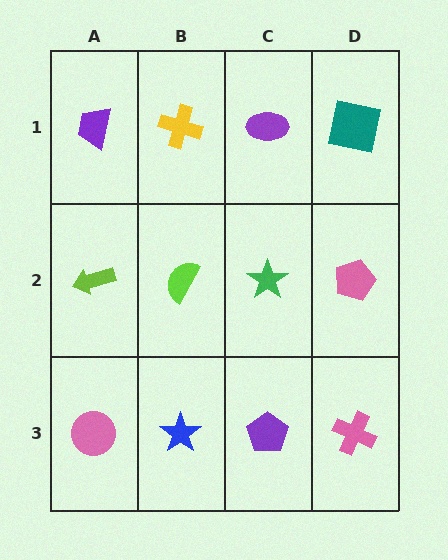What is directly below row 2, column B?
A blue star.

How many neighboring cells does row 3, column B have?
3.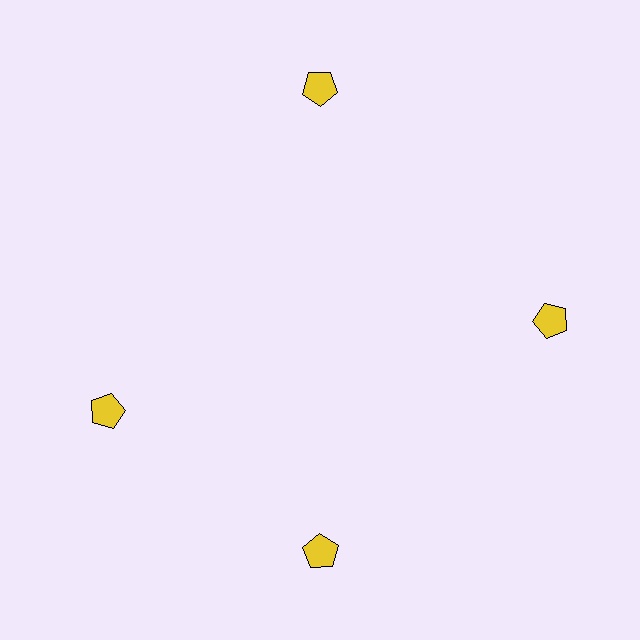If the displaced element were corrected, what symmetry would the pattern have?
It would have 4-fold rotational symmetry — the pattern would map onto itself every 90 degrees.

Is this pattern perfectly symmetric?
No. The 4 yellow pentagons are arranged in a ring, but one element near the 9 o'clock position is rotated out of alignment along the ring, breaking the 4-fold rotational symmetry.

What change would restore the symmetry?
The symmetry would be restored by rotating it back into even spacing with its neighbors so that all 4 pentagons sit at equal angles and equal distance from the center.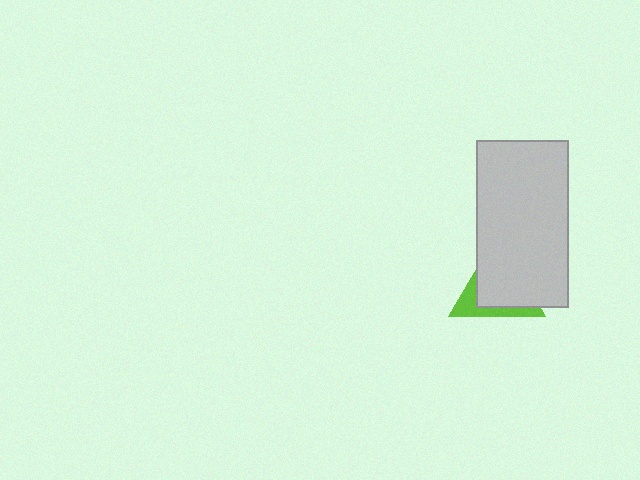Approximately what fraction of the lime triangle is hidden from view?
Roughly 68% of the lime triangle is hidden behind the light gray rectangle.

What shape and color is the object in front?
The object in front is a light gray rectangle.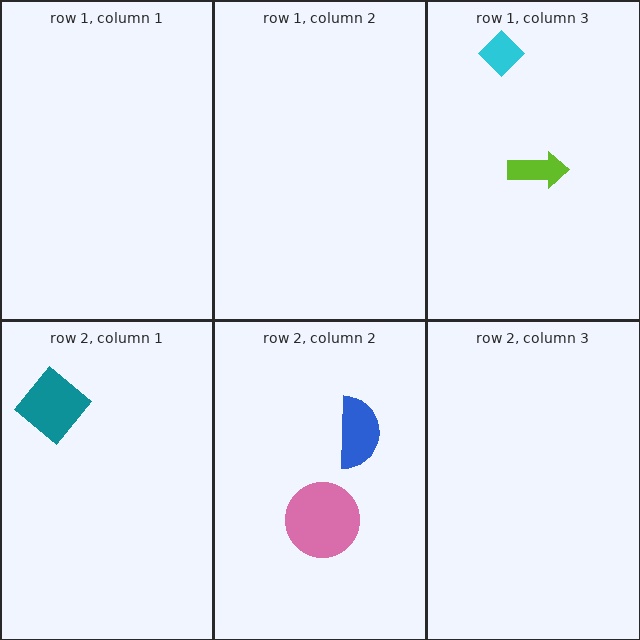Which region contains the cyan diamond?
The row 1, column 3 region.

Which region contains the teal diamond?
The row 2, column 1 region.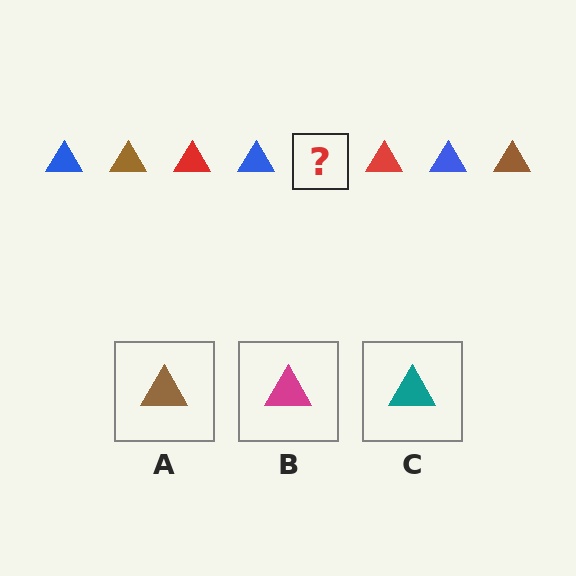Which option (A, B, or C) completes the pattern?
A.